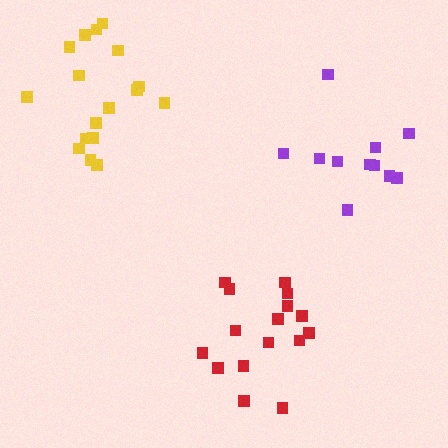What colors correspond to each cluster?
The clusters are colored: red, purple, yellow.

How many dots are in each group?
Group 1: 16 dots, Group 2: 11 dots, Group 3: 17 dots (44 total).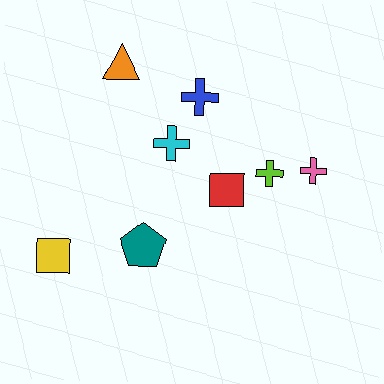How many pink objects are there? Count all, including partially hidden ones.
There is 1 pink object.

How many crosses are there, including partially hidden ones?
There are 4 crosses.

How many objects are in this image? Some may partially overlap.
There are 8 objects.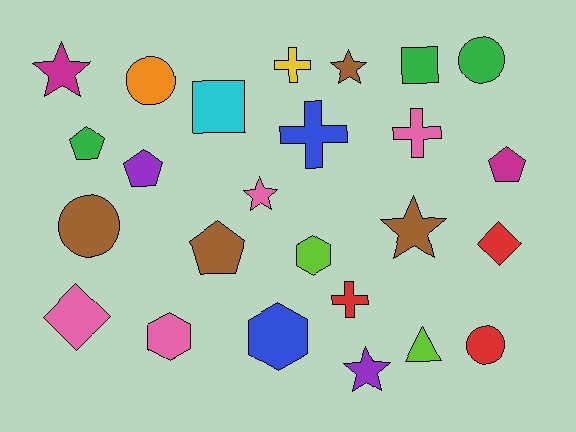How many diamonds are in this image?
There are 2 diamonds.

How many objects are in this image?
There are 25 objects.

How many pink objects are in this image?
There are 4 pink objects.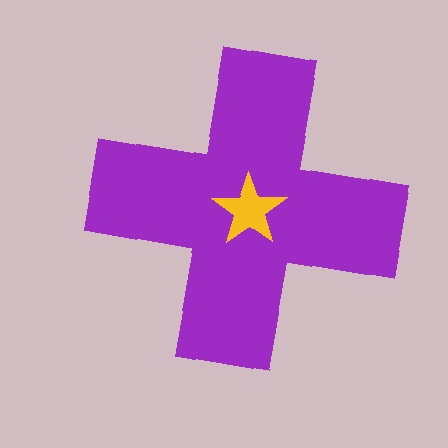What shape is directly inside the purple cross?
The yellow star.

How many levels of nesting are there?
2.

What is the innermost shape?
The yellow star.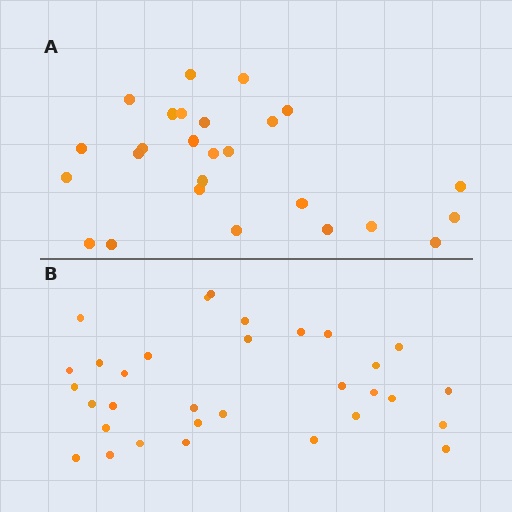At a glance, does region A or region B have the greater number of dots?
Region B (the bottom region) has more dots.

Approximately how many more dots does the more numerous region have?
Region B has about 6 more dots than region A.